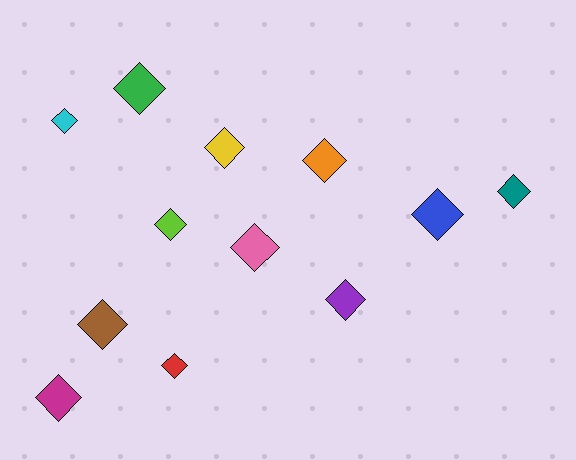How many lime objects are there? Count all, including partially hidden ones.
There is 1 lime object.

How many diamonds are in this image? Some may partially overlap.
There are 12 diamonds.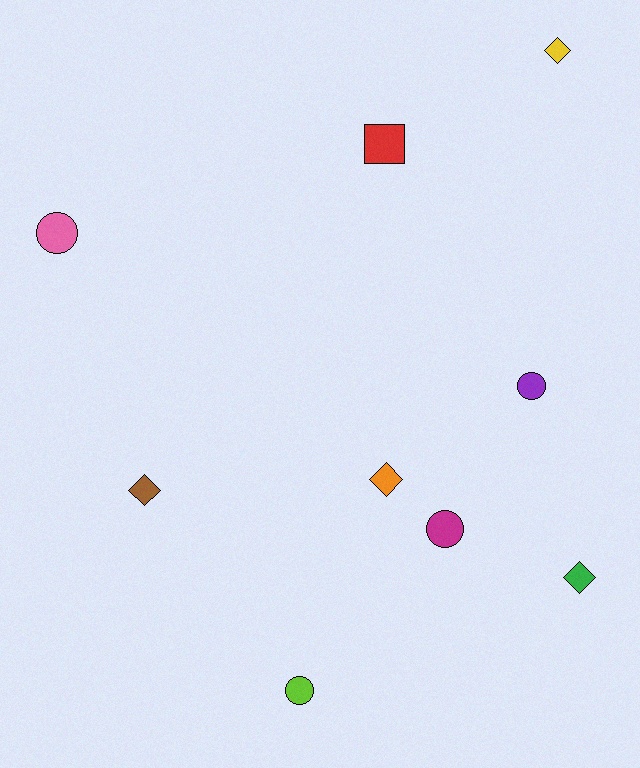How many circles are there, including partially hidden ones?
There are 4 circles.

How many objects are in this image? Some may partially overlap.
There are 9 objects.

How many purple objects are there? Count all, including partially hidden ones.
There is 1 purple object.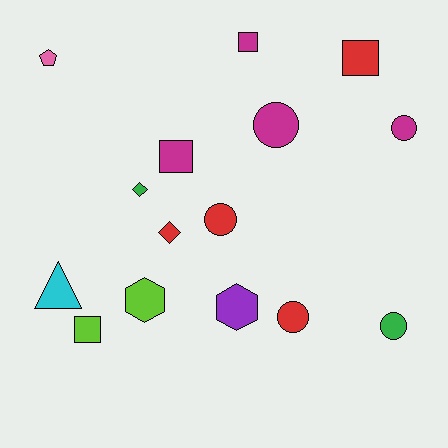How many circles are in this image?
There are 5 circles.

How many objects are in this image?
There are 15 objects.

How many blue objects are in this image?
There are no blue objects.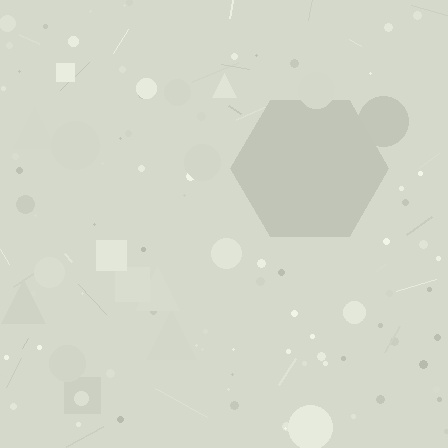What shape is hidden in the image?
A hexagon is hidden in the image.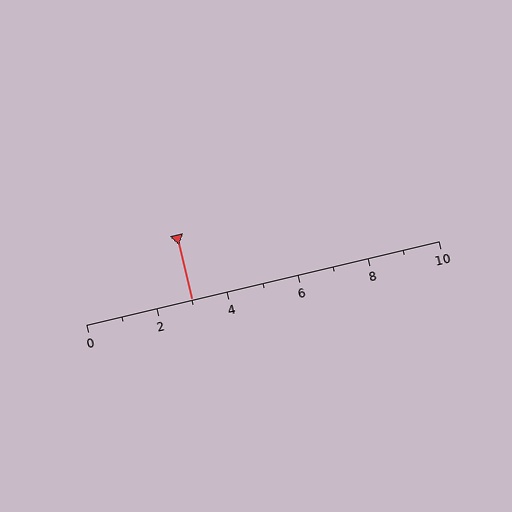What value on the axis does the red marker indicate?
The marker indicates approximately 3.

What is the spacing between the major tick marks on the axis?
The major ticks are spaced 2 apart.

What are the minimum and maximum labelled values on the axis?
The axis runs from 0 to 10.